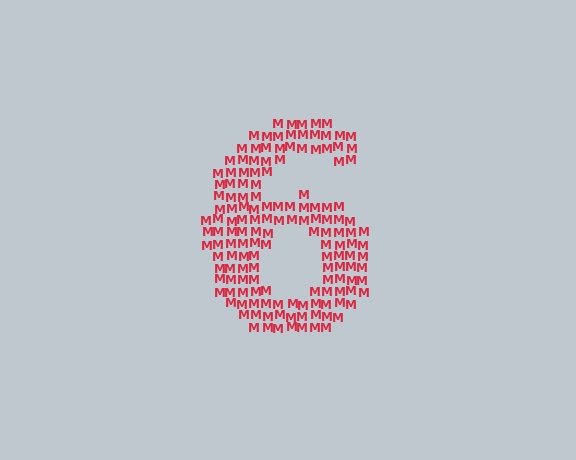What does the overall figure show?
The overall figure shows the digit 6.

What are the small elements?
The small elements are letter M's.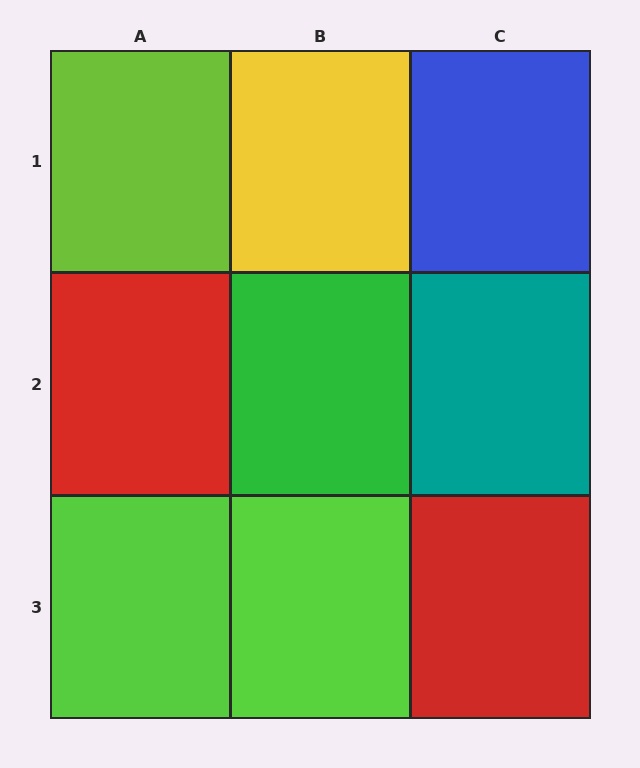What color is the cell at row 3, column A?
Lime.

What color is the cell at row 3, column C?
Red.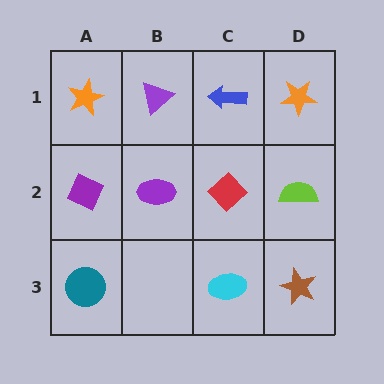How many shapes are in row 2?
4 shapes.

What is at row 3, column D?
A brown star.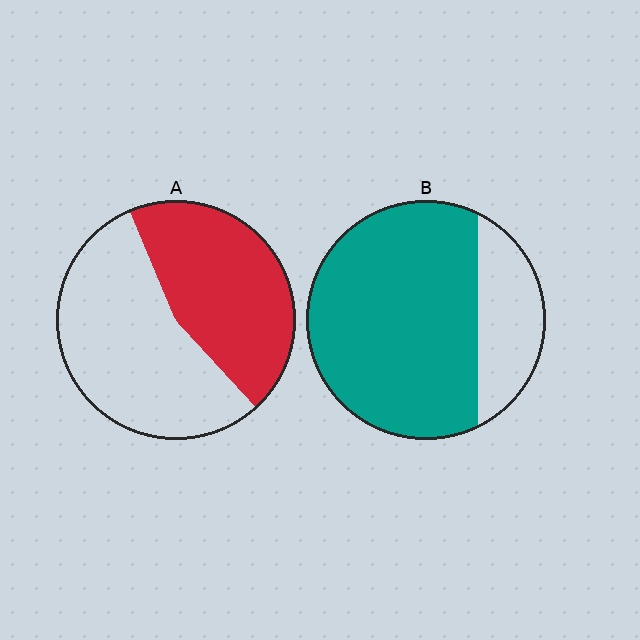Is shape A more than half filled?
No.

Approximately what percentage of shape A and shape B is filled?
A is approximately 45% and B is approximately 75%.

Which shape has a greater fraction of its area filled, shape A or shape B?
Shape B.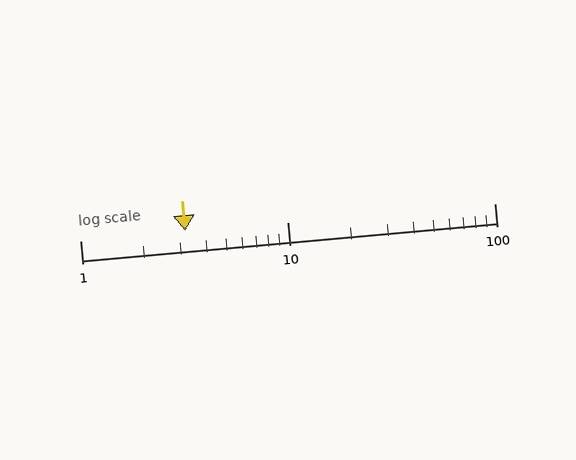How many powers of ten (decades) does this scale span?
The scale spans 2 decades, from 1 to 100.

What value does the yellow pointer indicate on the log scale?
The pointer indicates approximately 3.2.